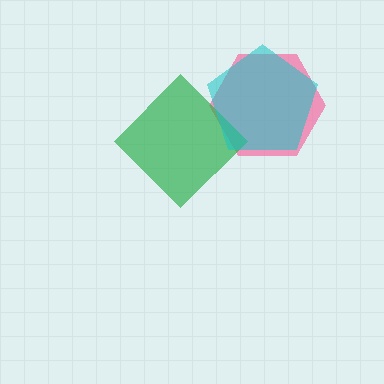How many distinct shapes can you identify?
There are 3 distinct shapes: a pink hexagon, a green diamond, a cyan pentagon.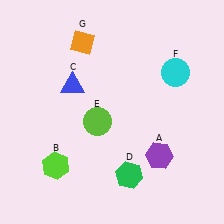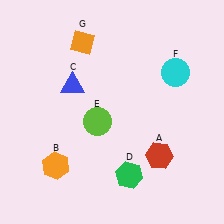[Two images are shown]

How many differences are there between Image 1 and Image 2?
There are 2 differences between the two images.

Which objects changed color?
A changed from purple to red. B changed from lime to orange.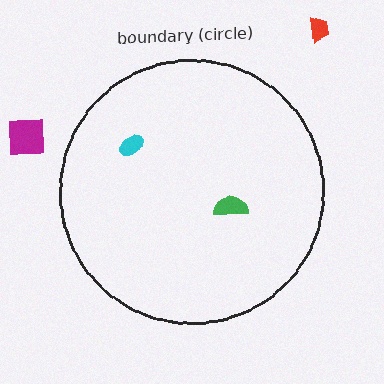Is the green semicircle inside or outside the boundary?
Inside.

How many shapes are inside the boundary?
2 inside, 2 outside.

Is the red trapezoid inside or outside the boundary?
Outside.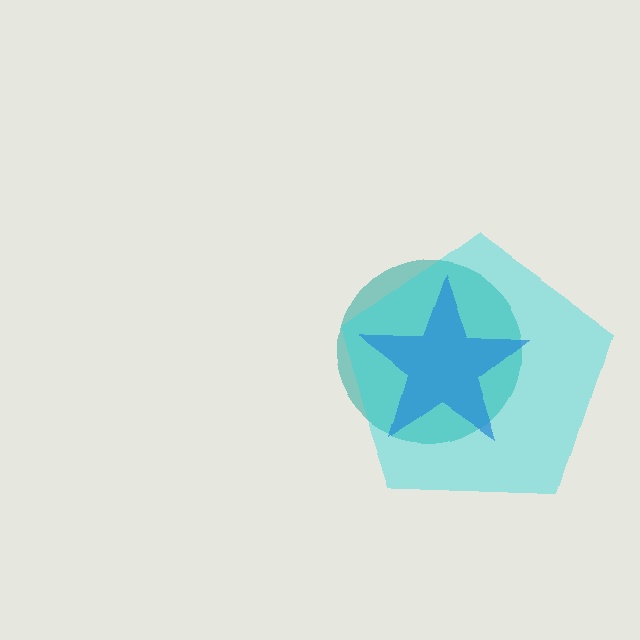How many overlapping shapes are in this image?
There are 3 overlapping shapes in the image.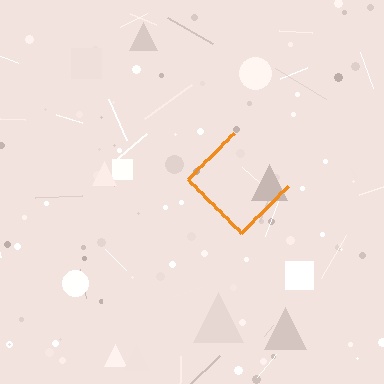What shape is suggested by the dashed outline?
The dashed outline suggests a diamond.